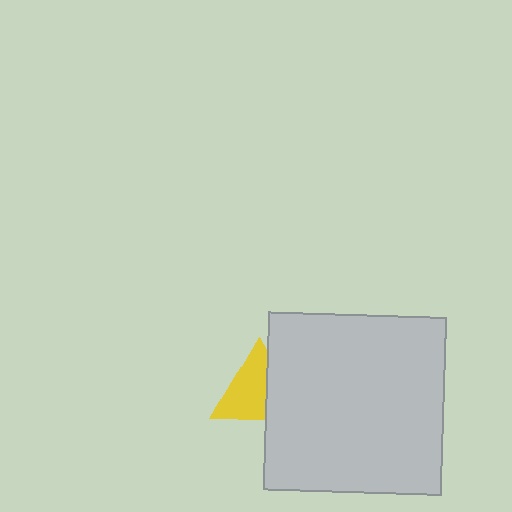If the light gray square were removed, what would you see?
You would see the complete yellow triangle.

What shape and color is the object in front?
The object in front is a light gray square.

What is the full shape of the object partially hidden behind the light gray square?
The partially hidden object is a yellow triangle.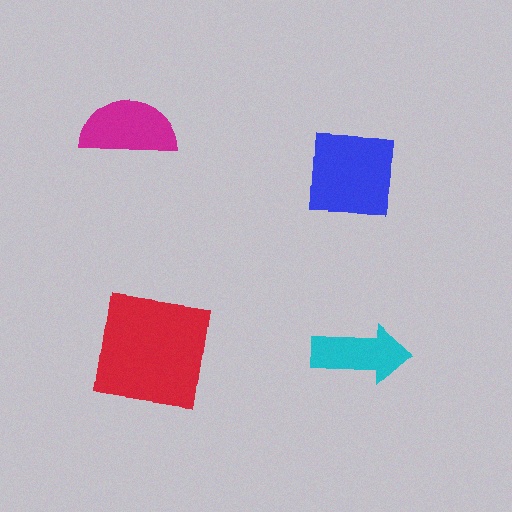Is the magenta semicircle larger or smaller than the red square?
Smaller.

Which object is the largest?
The red square.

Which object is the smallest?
The cyan arrow.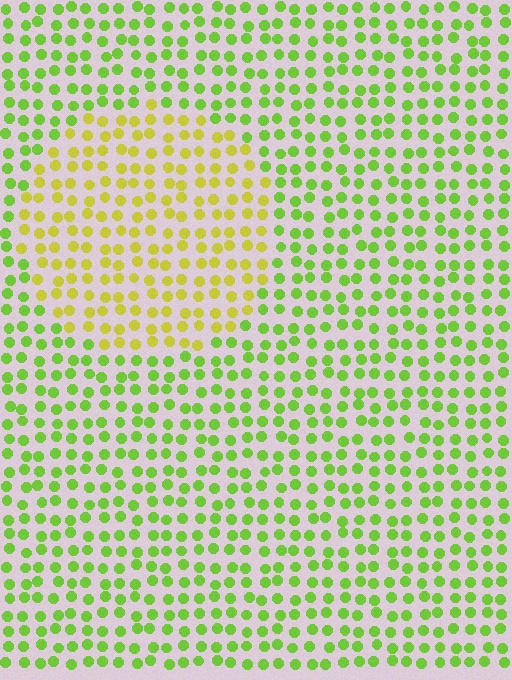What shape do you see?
I see a circle.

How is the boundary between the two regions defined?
The boundary is defined purely by a slight shift in hue (about 36 degrees). Spacing, size, and orientation are identical on both sides.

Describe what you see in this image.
The image is filled with small lime elements in a uniform arrangement. A circle-shaped region is visible where the elements are tinted to a slightly different hue, forming a subtle color boundary.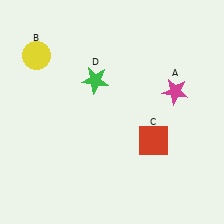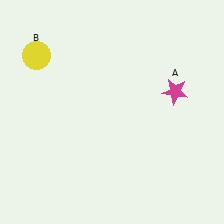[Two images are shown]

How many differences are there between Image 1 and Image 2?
There are 2 differences between the two images.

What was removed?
The red square (C), the green star (D) were removed in Image 2.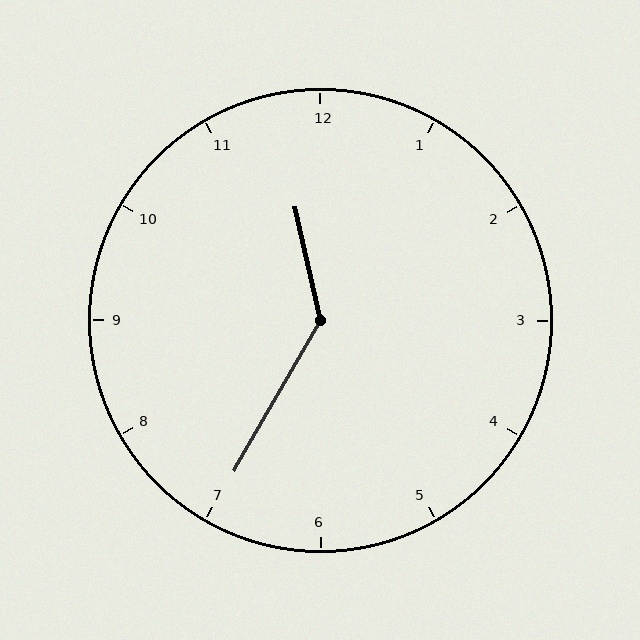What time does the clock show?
11:35.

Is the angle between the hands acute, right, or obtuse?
It is obtuse.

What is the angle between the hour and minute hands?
Approximately 138 degrees.